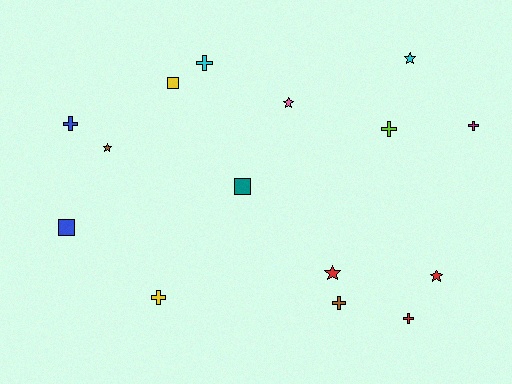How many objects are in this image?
There are 15 objects.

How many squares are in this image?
There are 3 squares.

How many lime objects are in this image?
There is 1 lime object.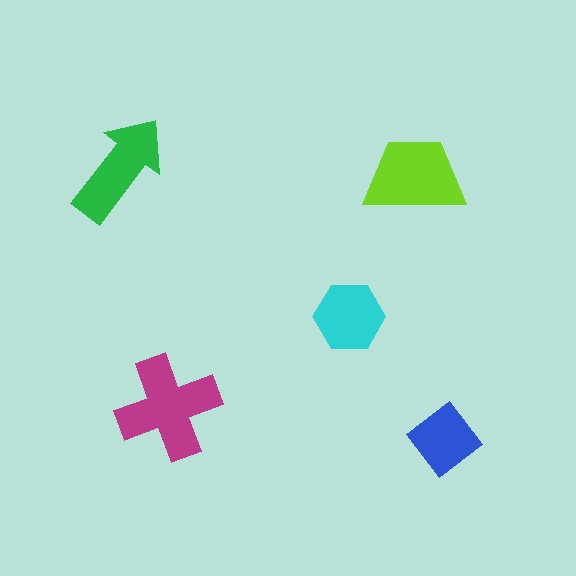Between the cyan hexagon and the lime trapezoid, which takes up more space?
The lime trapezoid.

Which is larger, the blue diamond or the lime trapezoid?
The lime trapezoid.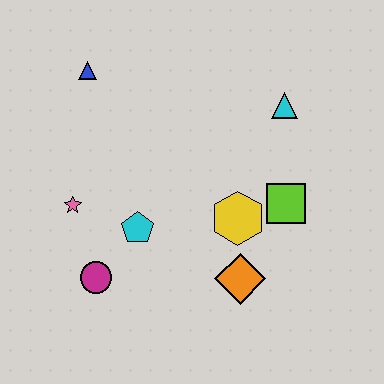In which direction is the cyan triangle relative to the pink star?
The cyan triangle is to the right of the pink star.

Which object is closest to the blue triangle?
The pink star is closest to the blue triangle.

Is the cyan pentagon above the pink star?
No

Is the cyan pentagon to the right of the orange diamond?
No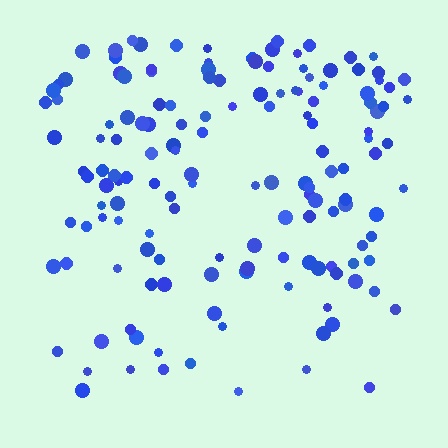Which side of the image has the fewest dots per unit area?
The bottom.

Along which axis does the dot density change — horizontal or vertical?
Vertical.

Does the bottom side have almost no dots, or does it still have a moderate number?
Still a moderate number, just noticeably fewer than the top.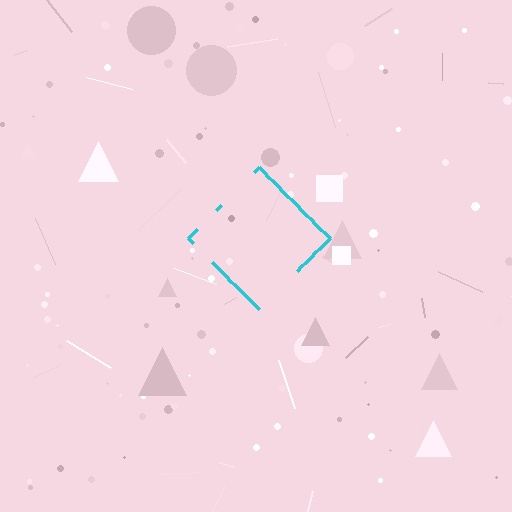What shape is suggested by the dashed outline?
The dashed outline suggests a diamond.